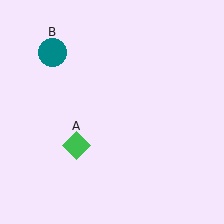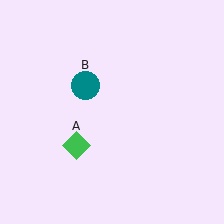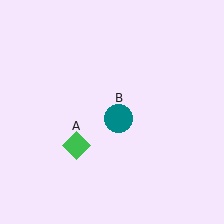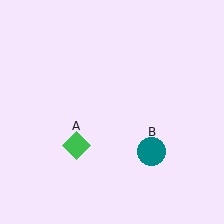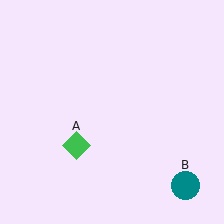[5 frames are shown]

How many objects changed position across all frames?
1 object changed position: teal circle (object B).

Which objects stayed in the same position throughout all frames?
Green diamond (object A) remained stationary.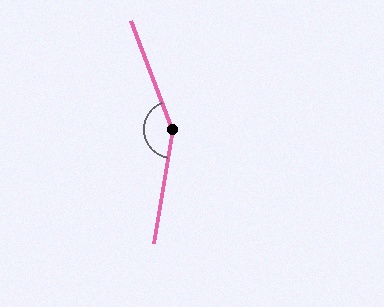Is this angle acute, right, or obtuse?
It is obtuse.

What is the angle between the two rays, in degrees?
Approximately 149 degrees.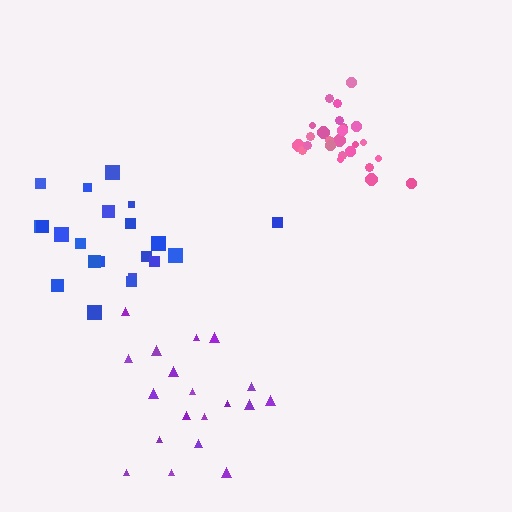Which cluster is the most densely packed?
Pink.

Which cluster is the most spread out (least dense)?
Purple.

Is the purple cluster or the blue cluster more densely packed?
Blue.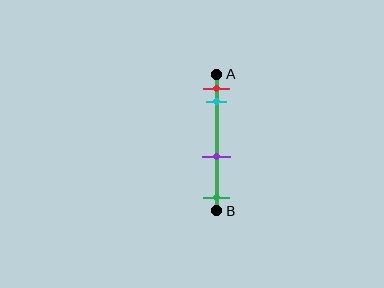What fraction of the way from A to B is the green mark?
The green mark is approximately 90% (0.9) of the way from A to B.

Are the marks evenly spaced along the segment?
No, the marks are not evenly spaced.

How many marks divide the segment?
There are 4 marks dividing the segment.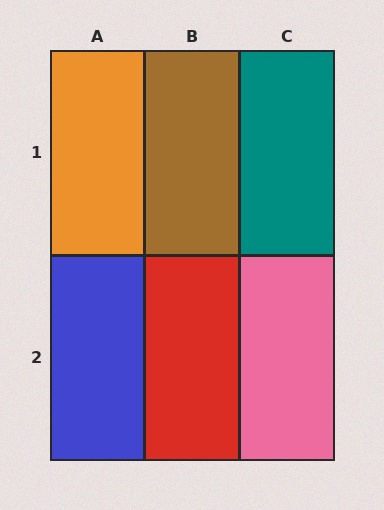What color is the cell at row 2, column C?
Pink.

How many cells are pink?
1 cell is pink.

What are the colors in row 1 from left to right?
Orange, brown, teal.